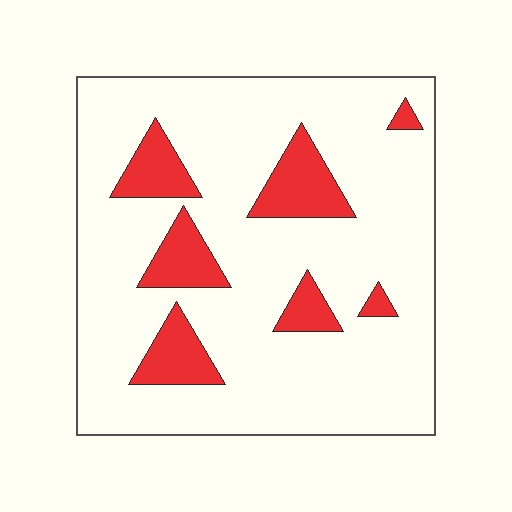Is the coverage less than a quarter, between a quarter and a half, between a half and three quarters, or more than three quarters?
Less than a quarter.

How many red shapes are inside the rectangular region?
7.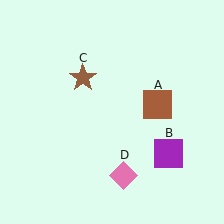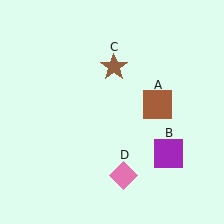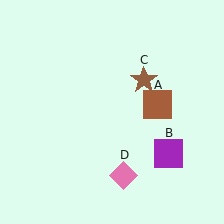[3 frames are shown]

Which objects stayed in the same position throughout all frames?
Brown square (object A) and purple square (object B) and pink diamond (object D) remained stationary.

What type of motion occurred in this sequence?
The brown star (object C) rotated clockwise around the center of the scene.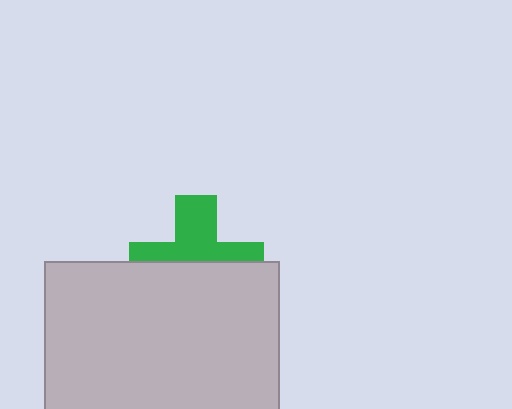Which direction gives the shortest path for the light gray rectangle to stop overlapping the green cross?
Moving down gives the shortest separation.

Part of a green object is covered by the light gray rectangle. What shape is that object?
It is a cross.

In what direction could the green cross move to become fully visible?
The green cross could move up. That would shift it out from behind the light gray rectangle entirely.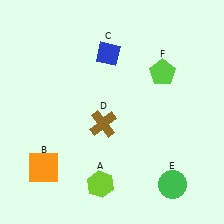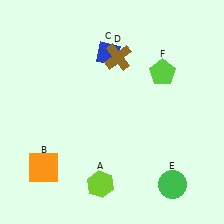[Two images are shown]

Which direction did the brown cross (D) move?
The brown cross (D) moved up.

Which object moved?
The brown cross (D) moved up.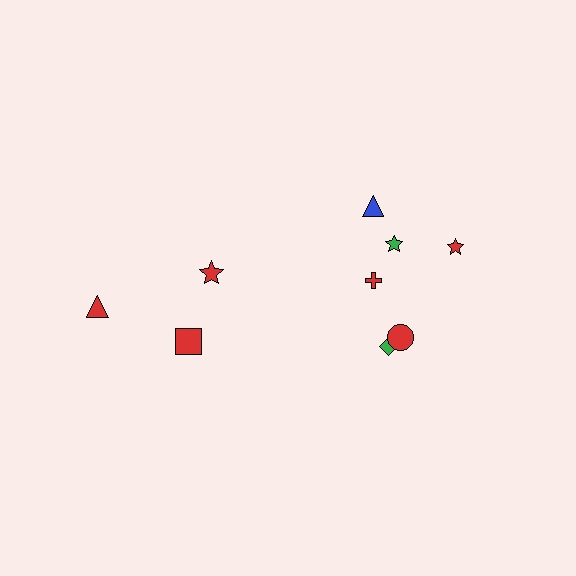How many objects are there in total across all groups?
There are 9 objects.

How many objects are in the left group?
There are 3 objects.